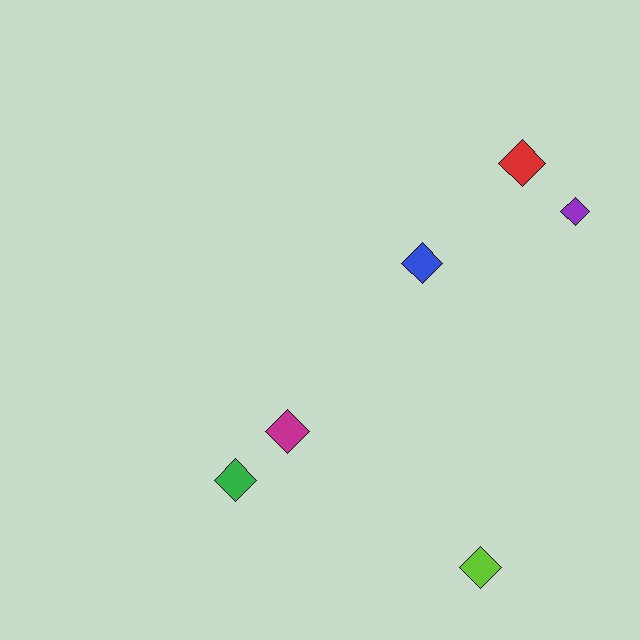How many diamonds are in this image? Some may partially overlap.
There are 6 diamonds.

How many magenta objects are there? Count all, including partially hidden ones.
There is 1 magenta object.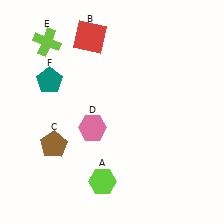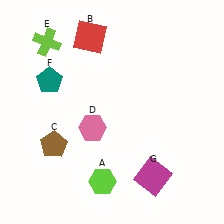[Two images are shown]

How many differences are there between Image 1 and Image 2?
There is 1 difference between the two images.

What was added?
A magenta square (G) was added in Image 2.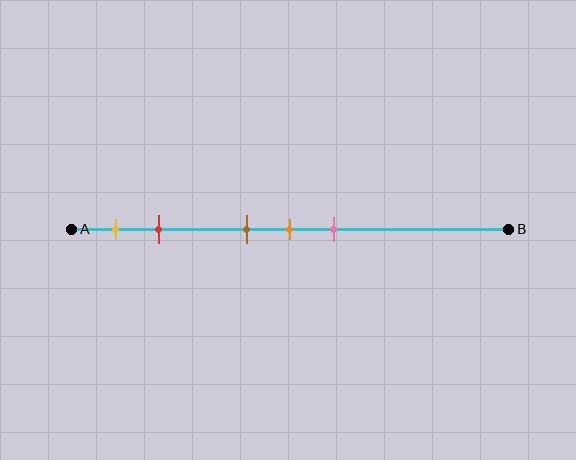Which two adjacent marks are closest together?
The brown and orange marks are the closest adjacent pair.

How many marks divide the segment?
There are 5 marks dividing the segment.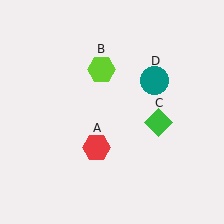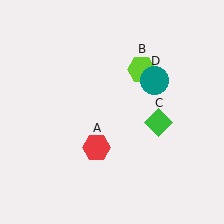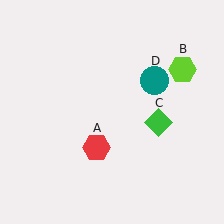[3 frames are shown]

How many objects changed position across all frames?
1 object changed position: lime hexagon (object B).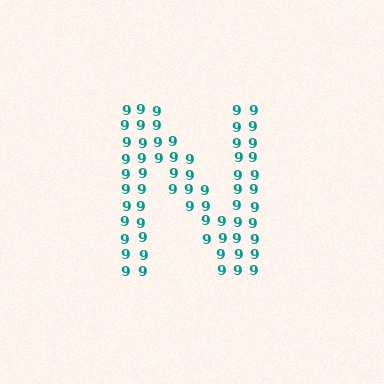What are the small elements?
The small elements are digit 9's.